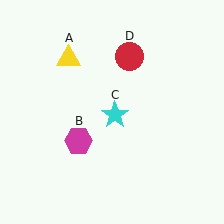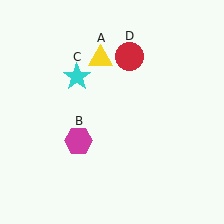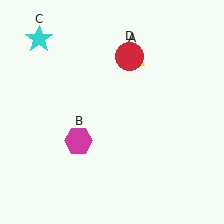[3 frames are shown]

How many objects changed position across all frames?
2 objects changed position: yellow triangle (object A), cyan star (object C).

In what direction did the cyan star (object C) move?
The cyan star (object C) moved up and to the left.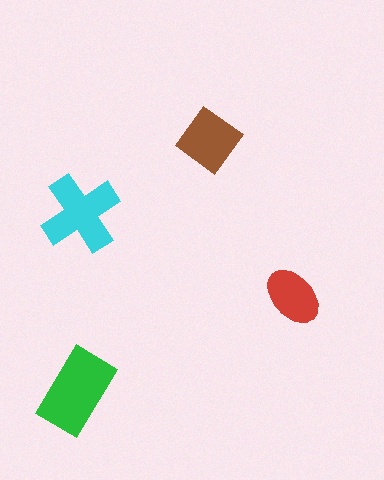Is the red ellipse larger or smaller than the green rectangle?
Smaller.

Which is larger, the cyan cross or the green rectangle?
The green rectangle.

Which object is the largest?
The green rectangle.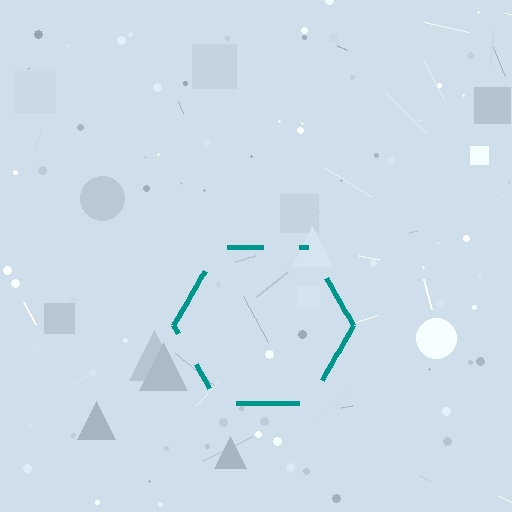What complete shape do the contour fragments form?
The contour fragments form a hexagon.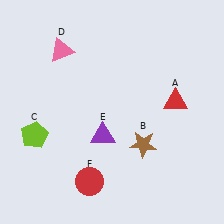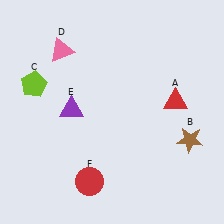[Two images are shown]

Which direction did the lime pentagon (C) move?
The lime pentagon (C) moved up.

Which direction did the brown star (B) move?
The brown star (B) moved right.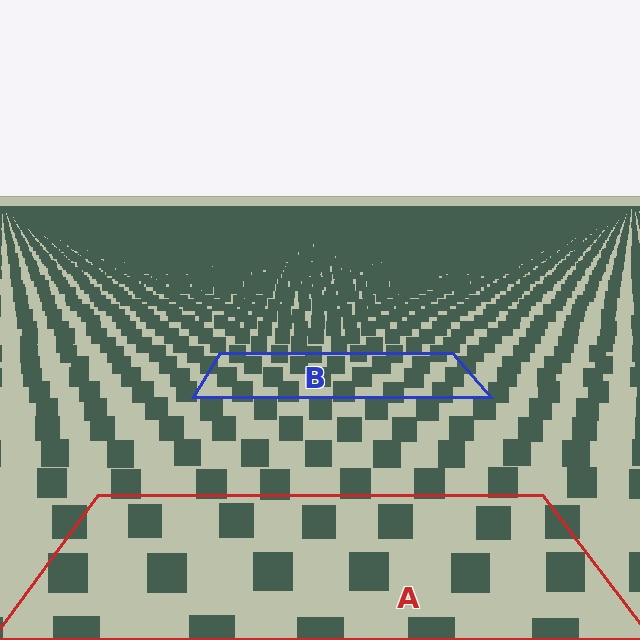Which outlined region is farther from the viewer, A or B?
Region B is farther from the viewer — the texture elements inside it appear smaller and more densely packed.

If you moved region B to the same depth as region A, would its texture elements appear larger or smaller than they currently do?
They would appear larger. At a closer depth, the same texture elements are projected at a bigger on-screen size.